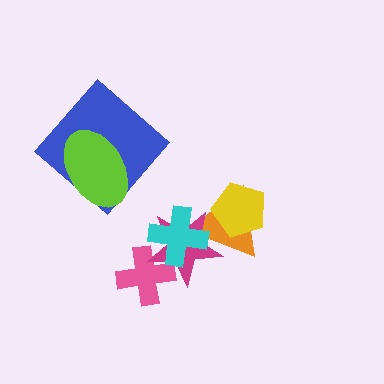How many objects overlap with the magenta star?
3 objects overlap with the magenta star.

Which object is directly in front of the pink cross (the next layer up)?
The magenta star is directly in front of the pink cross.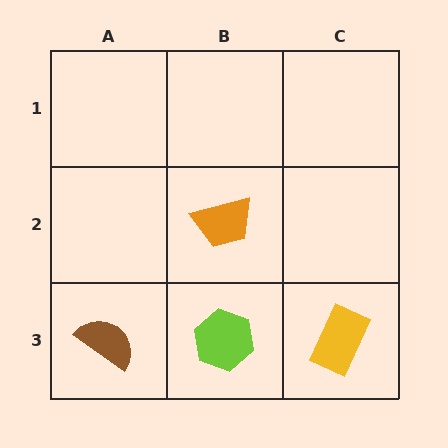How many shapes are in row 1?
0 shapes.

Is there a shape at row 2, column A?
No, that cell is empty.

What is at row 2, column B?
An orange trapezoid.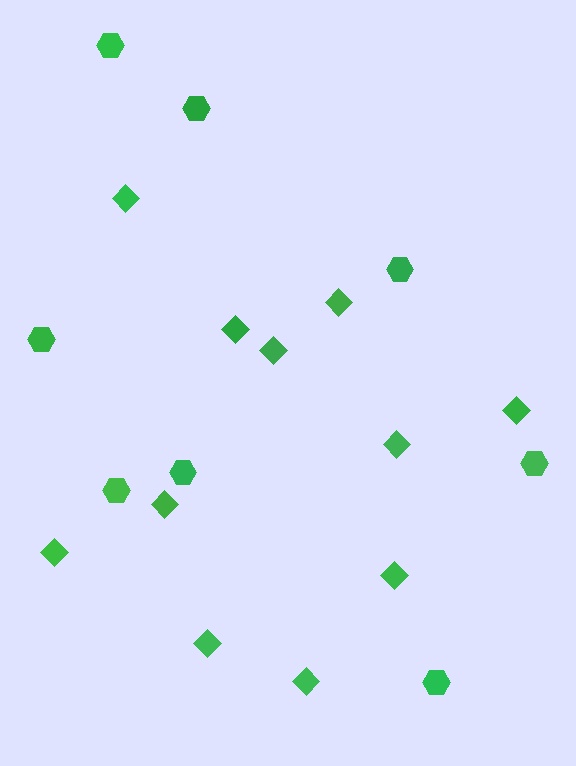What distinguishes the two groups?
There are 2 groups: one group of diamonds (11) and one group of hexagons (8).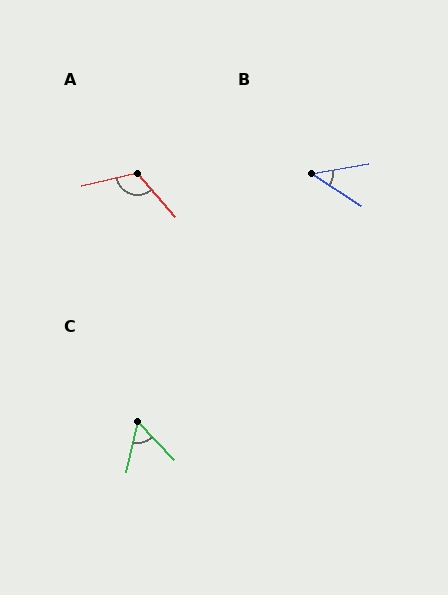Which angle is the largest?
A, at approximately 118 degrees.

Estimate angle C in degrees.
Approximately 56 degrees.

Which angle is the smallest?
B, at approximately 43 degrees.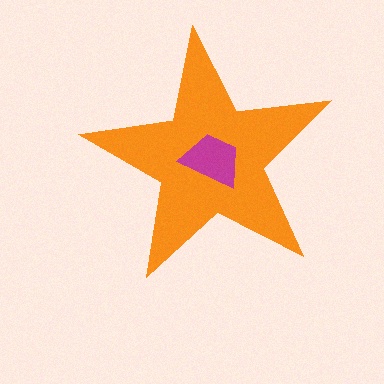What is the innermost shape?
The magenta trapezoid.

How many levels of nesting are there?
2.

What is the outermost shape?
The orange star.